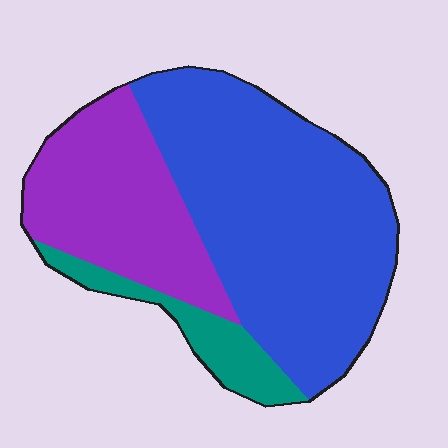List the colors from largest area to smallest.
From largest to smallest: blue, purple, teal.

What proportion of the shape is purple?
Purple covers 30% of the shape.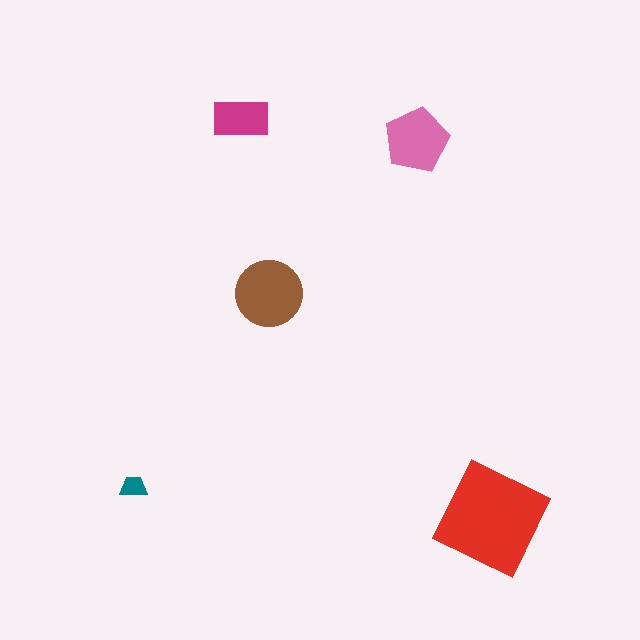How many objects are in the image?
There are 5 objects in the image.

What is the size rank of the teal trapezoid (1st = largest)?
5th.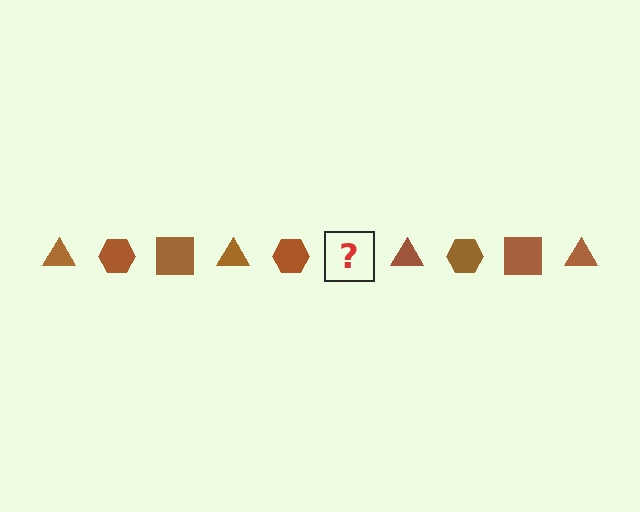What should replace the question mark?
The question mark should be replaced with a brown square.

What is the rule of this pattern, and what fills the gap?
The rule is that the pattern cycles through triangle, hexagon, square shapes in brown. The gap should be filled with a brown square.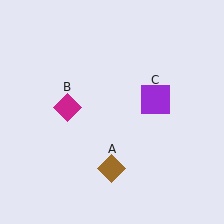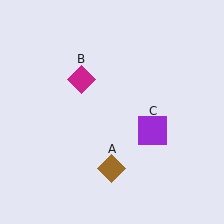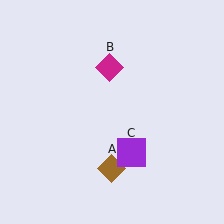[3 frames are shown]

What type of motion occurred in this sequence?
The magenta diamond (object B), purple square (object C) rotated clockwise around the center of the scene.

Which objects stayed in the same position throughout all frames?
Brown diamond (object A) remained stationary.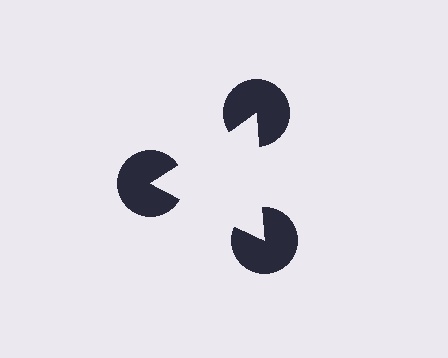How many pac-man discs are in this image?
There are 3 — one at each vertex of the illusory triangle.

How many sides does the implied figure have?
3 sides.